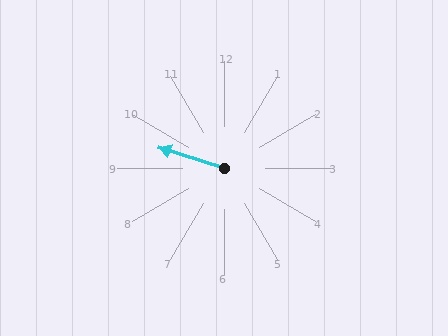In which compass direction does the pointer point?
West.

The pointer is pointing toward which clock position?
Roughly 10 o'clock.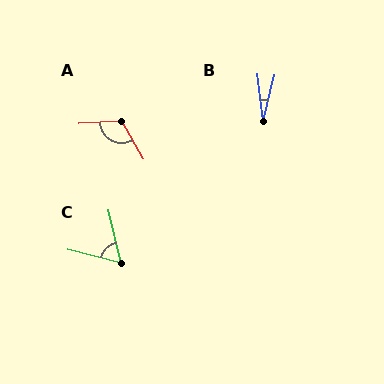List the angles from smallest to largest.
B (20°), C (62°), A (117°).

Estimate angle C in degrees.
Approximately 62 degrees.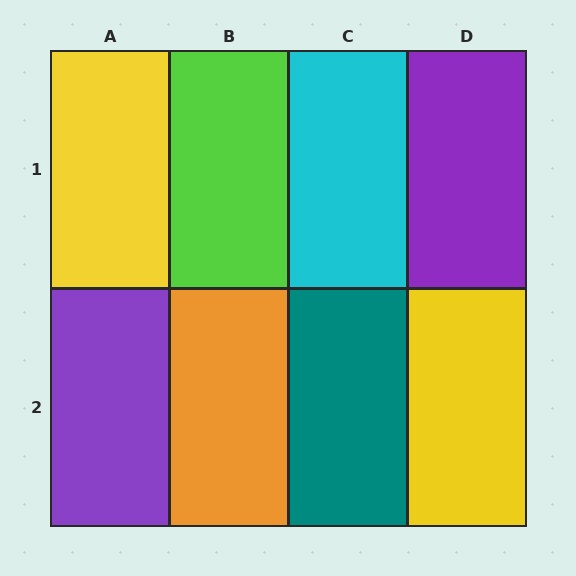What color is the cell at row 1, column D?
Purple.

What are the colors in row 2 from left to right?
Purple, orange, teal, yellow.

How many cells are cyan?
1 cell is cyan.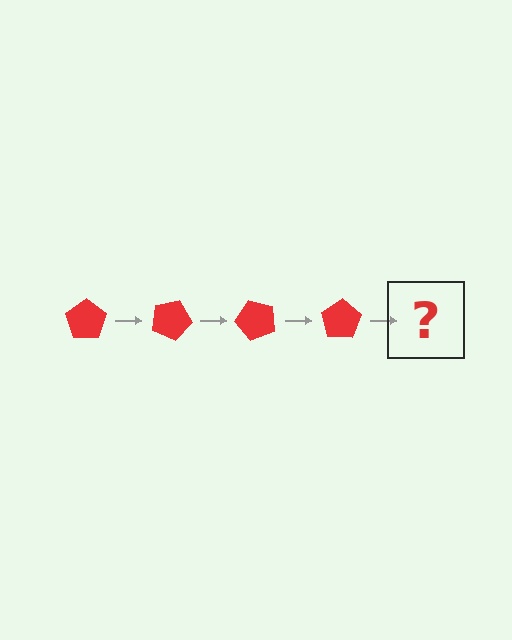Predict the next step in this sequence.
The next step is a red pentagon rotated 100 degrees.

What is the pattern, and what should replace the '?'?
The pattern is that the pentagon rotates 25 degrees each step. The '?' should be a red pentagon rotated 100 degrees.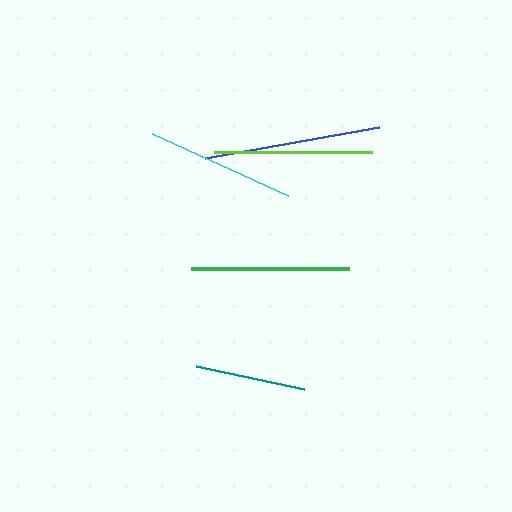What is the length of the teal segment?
The teal segment is approximately 110 pixels long.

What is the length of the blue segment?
The blue segment is approximately 177 pixels long.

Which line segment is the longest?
The blue line is the longest at approximately 177 pixels.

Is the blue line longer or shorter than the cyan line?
The blue line is longer than the cyan line.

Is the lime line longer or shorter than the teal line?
The lime line is longer than the teal line.